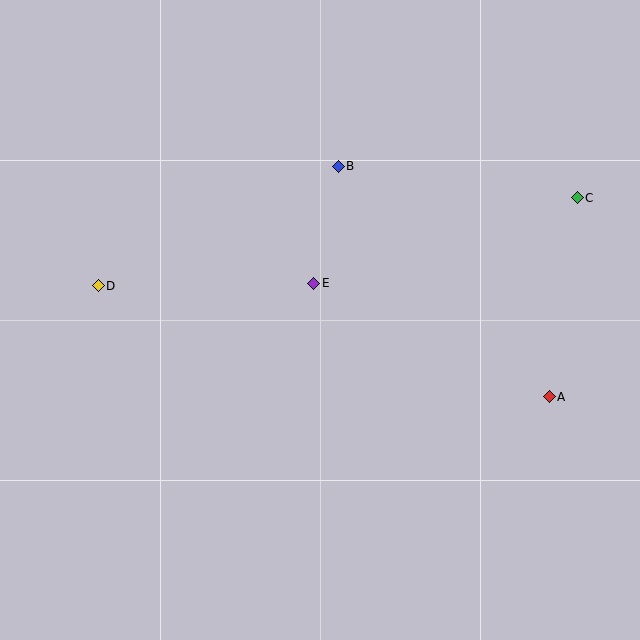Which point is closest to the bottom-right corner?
Point A is closest to the bottom-right corner.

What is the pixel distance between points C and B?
The distance between C and B is 241 pixels.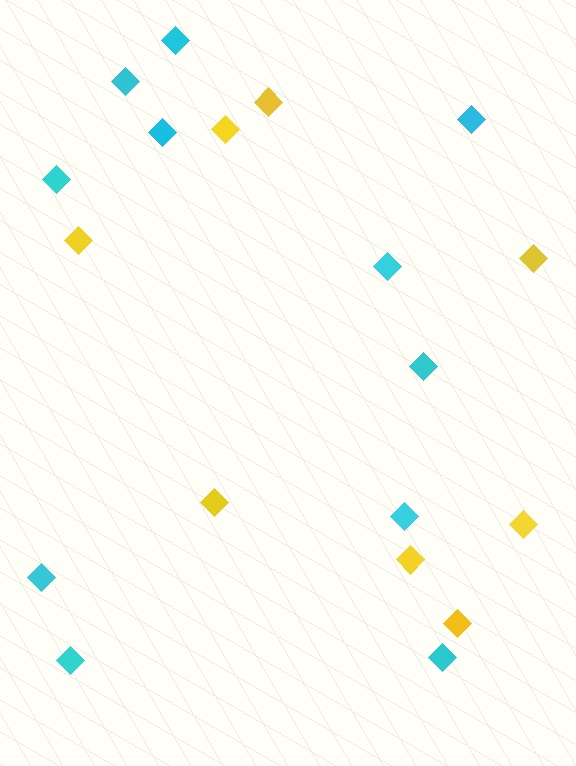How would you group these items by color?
There are 2 groups: one group of yellow diamonds (8) and one group of cyan diamonds (11).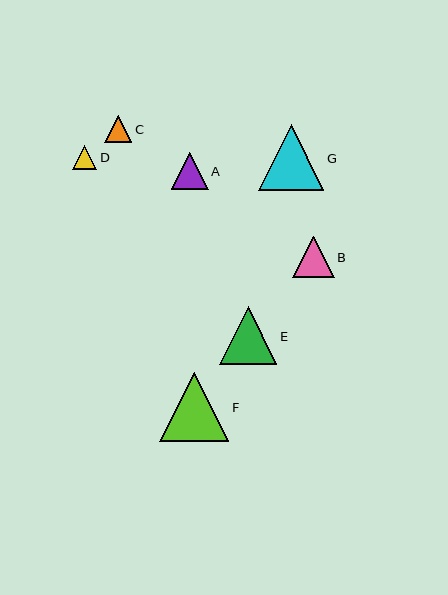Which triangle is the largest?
Triangle F is the largest with a size of approximately 69 pixels.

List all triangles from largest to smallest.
From largest to smallest: F, G, E, B, A, C, D.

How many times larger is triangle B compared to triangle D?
Triangle B is approximately 1.8 times the size of triangle D.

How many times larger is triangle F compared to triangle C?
Triangle F is approximately 2.5 times the size of triangle C.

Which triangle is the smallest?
Triangle D is the smallest with a size of approximately 24 pixels.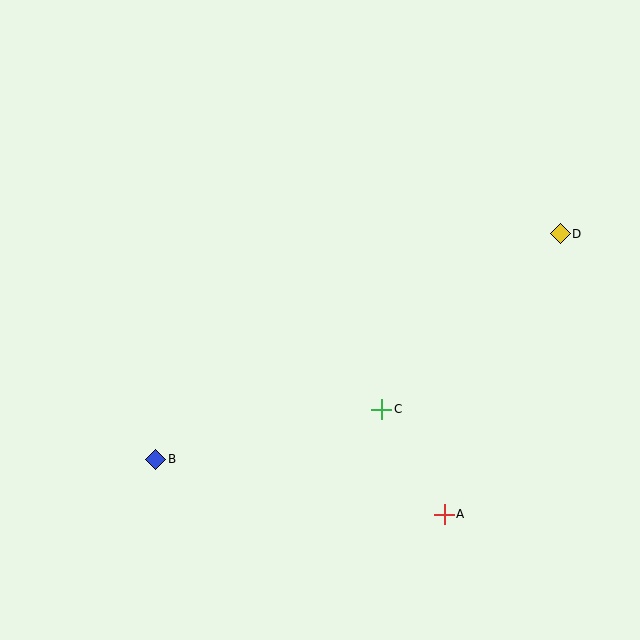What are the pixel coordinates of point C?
Point C is at (382, 409).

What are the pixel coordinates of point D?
Point D is at (560, 234).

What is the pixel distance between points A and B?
The distance between A and B is 294 pixels.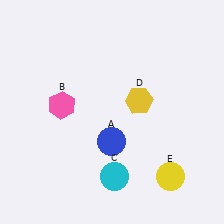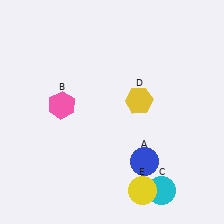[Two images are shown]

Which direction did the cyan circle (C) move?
The cyan circle (C) moved right.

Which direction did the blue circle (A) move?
The blue circle (A) moved right.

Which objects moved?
The objects that moved are: the blue circle (A), the cyan circle (C), the yellow circle (E).